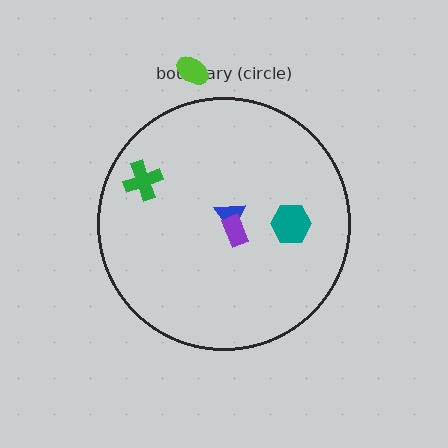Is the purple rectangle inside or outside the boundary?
Inside.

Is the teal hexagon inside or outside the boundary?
Inside.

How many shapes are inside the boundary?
4 inside, 1 outside.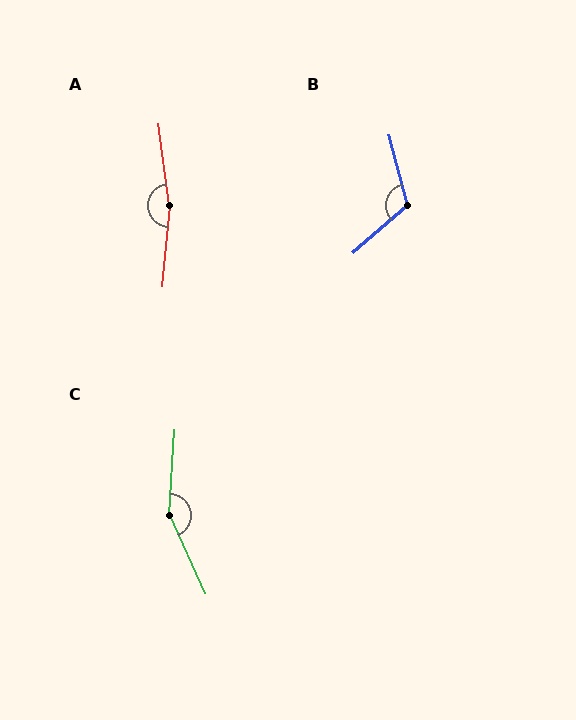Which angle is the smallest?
B, at approximately 117 degrees.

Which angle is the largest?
A, at approximately 168 degrees.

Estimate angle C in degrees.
Approximately 152 degrees.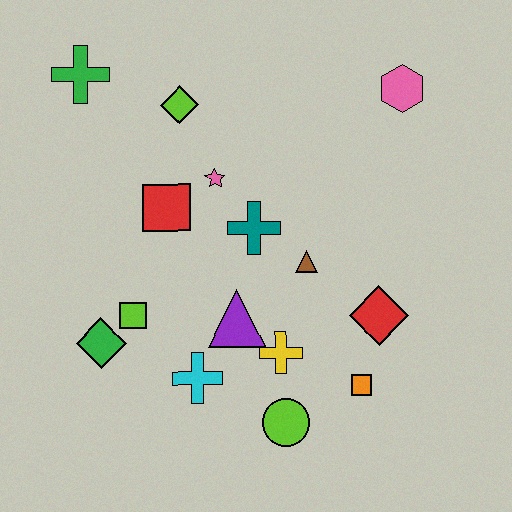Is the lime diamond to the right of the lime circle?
No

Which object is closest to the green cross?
The lime diamond is closest to the green cross.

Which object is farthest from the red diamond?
The green cross is farthest from the red diamond.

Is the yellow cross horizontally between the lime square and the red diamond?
Yes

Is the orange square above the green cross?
No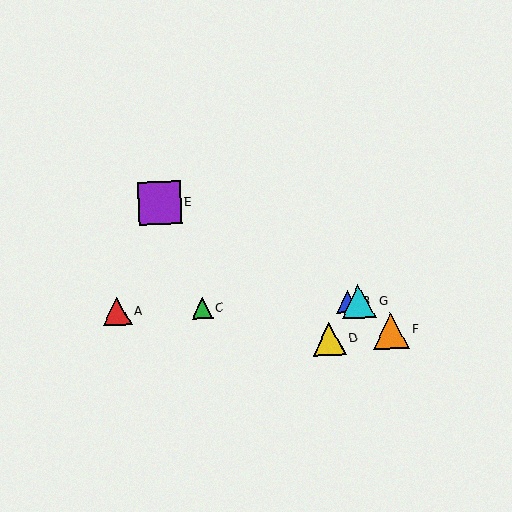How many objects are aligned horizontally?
4 objects (A, B, C, G) are aligned horizontally.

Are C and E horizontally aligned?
No, C is at y≈308 and E is at y≈203.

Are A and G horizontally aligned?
Yes, both are at y≈311.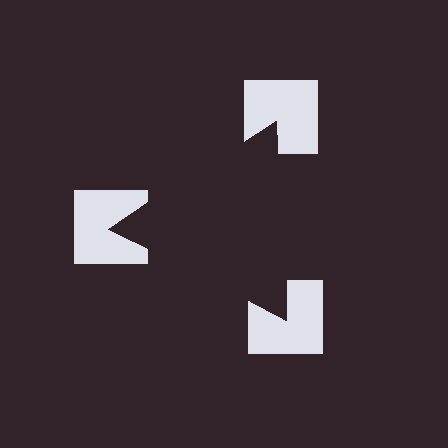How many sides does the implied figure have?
3 sides.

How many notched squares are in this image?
There are 3 — one at each vertex of the illusory triangle.